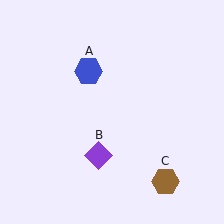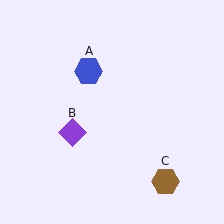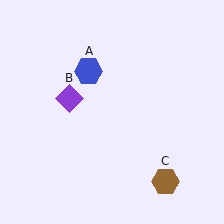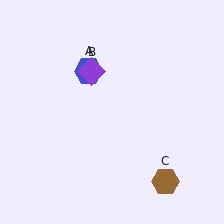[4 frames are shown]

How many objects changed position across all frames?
1 object changed position: purple diamond (object B).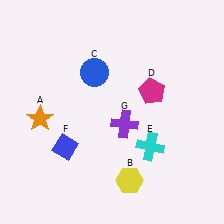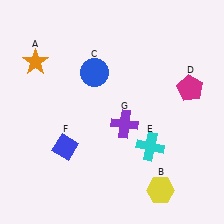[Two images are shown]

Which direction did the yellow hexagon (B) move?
The yellow hexagon (B) moved right.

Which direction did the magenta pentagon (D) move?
The magenta pentagon (D) moved right.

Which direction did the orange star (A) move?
The orange star (A) moved up.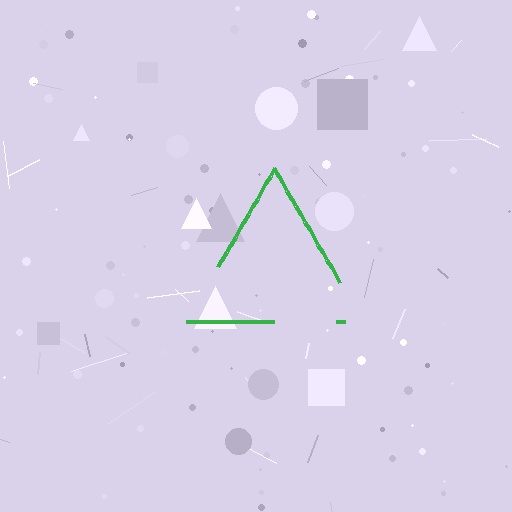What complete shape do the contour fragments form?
The contour fragments form a triangle.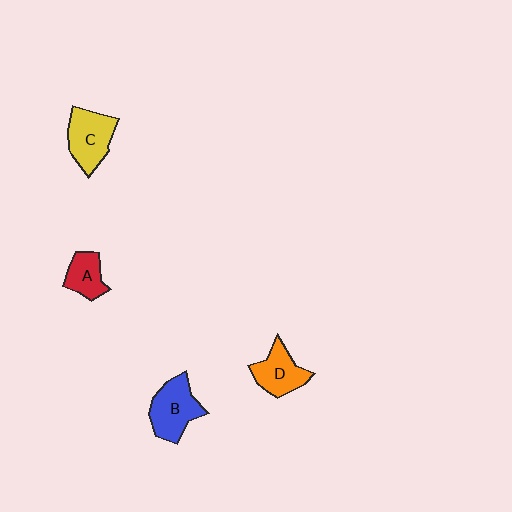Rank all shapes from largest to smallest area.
From largest to smallest: B (blue), C (yellow), D (orange), A (red).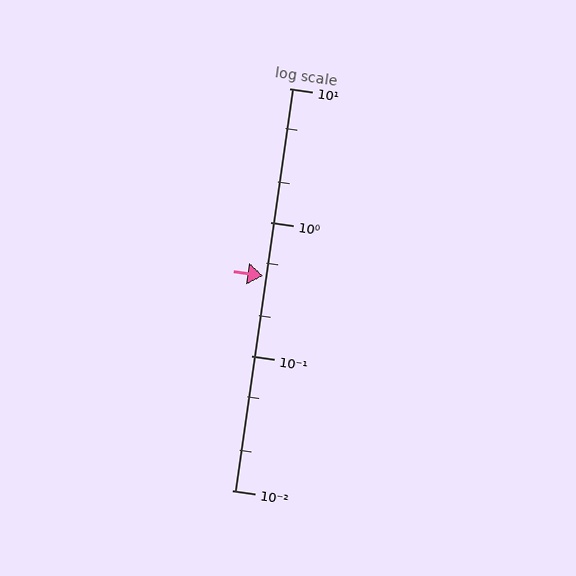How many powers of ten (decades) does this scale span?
The scale spans 3 decades, from 0.01 to 10.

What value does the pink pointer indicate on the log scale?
The pointer indicates approximately 0.4.